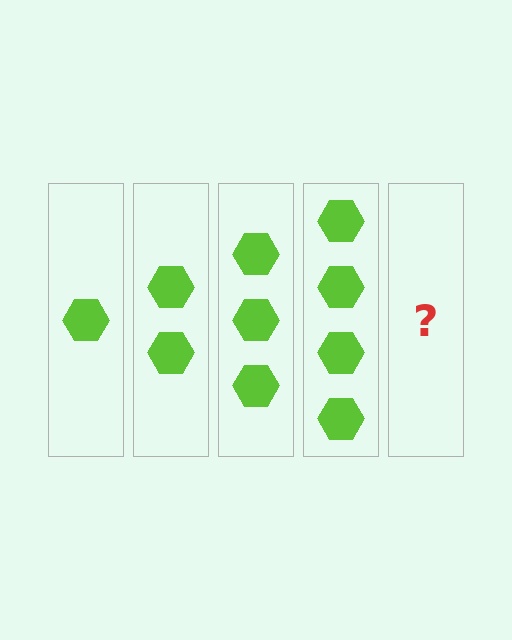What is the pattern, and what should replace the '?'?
The pattern is that each step adds one more hexagon. The '?' should be 5 hexagons.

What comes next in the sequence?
The next element should be 5 hexagons.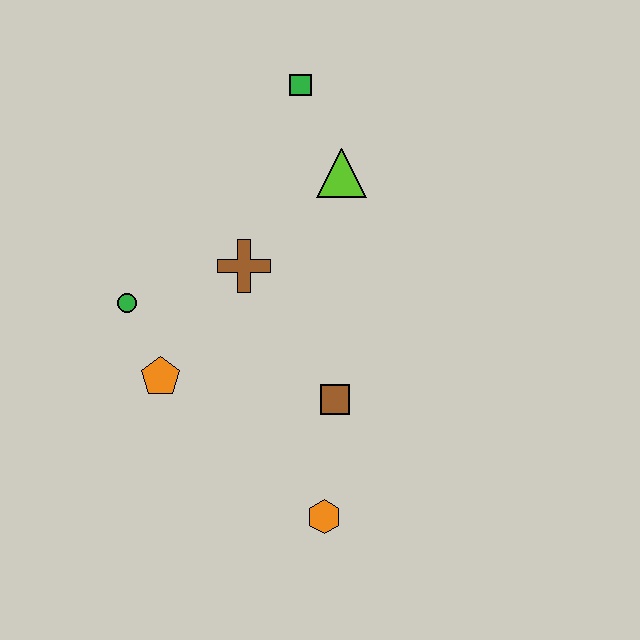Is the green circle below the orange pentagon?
No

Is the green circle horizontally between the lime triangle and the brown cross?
No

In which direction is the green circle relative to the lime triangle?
The green circle is to the left of the lime triangle.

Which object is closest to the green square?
The lime triangle is closest to the green square.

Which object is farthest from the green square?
The orange hexagon is farthest from the green square.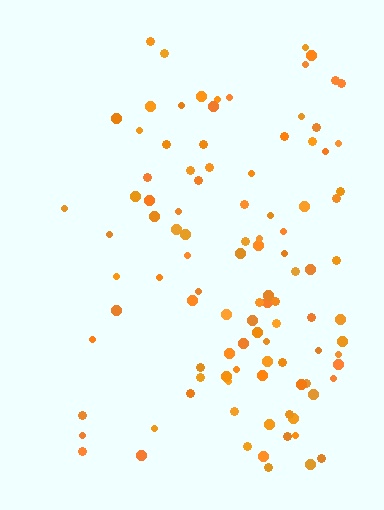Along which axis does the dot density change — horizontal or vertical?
Horizontal.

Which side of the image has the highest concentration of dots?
The right.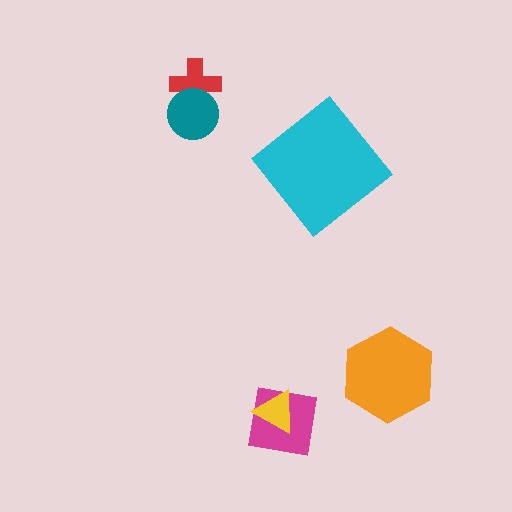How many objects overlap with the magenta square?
1 object overlaps with the magenta square.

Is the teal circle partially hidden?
No, no other shape covers it.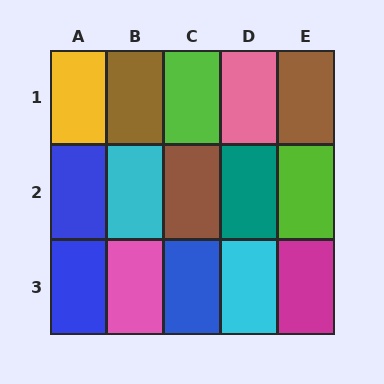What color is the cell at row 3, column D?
Cyan.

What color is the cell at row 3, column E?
Magenta.